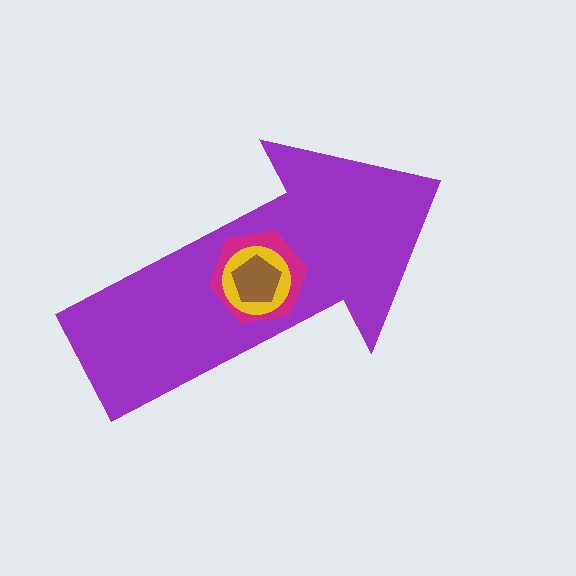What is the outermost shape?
The purple arrow.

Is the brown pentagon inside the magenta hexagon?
Yes.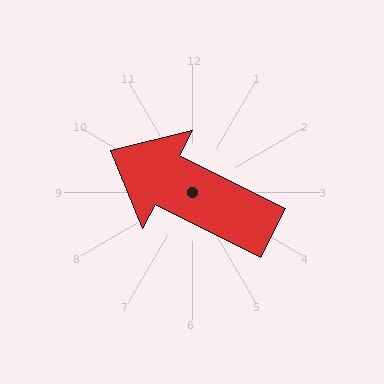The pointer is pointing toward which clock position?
Roughly 10 o'clock.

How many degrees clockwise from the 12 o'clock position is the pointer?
Approximately 297 degrees.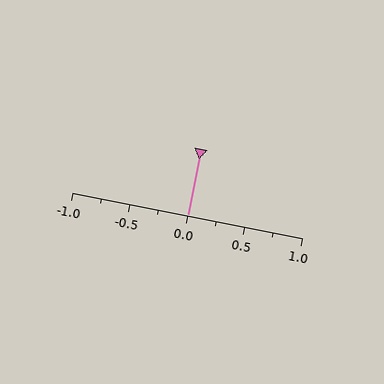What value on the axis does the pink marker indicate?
The marker indicates approximately 0.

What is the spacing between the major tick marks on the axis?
The major ticks are spaced 0.5 apart.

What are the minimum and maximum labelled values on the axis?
The axis runs from -1.0 to 1.0.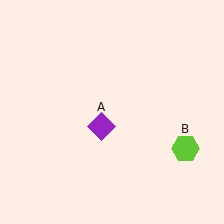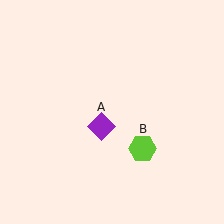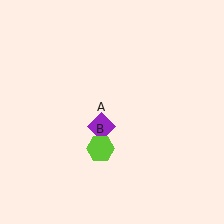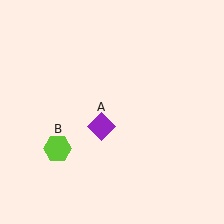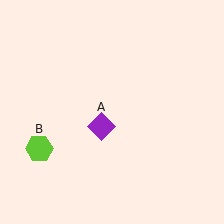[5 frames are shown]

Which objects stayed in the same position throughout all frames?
Purple diamond (object A) remained stationary.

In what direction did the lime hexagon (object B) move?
The lime hexagon (object B) moved left.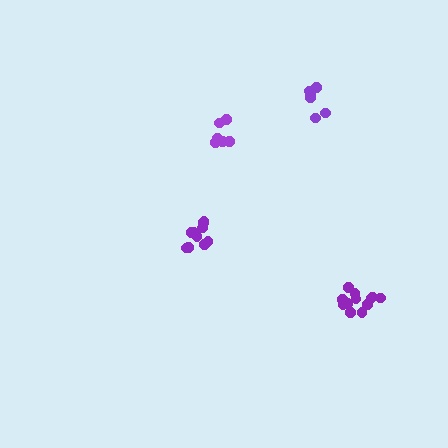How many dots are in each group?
Group 1: 6 dots, Group 2: 6 dots, Group 3: 12 dots, Group 4: 10 dots (34 total).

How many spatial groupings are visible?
There are 4 spatial groupings.